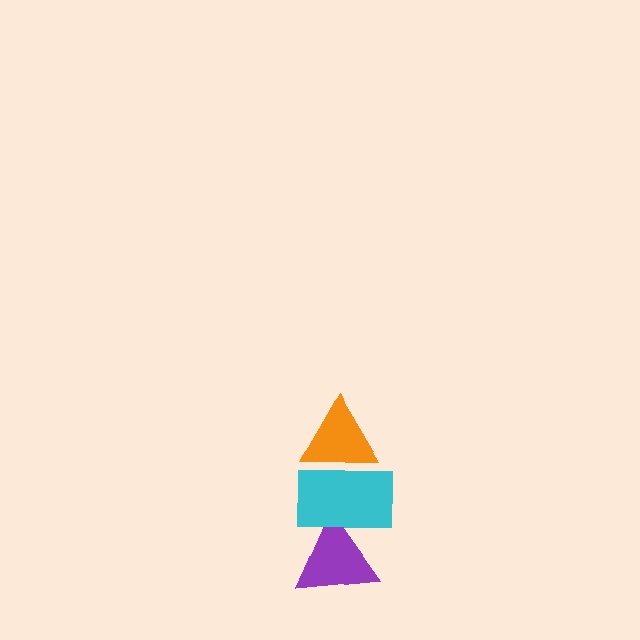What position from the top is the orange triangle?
The orange triangle is 1st from the top.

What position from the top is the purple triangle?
The purple triangle is 3rd from the top.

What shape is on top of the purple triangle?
The cyan rectangle is on top of the purple triangle.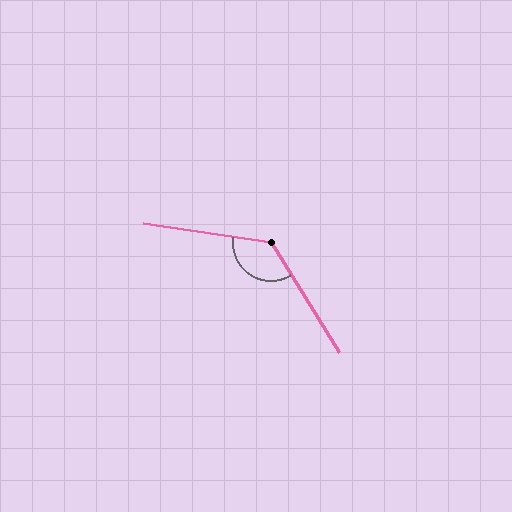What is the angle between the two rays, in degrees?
Approximately 130 degrees.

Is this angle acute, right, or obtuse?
It is obtuse.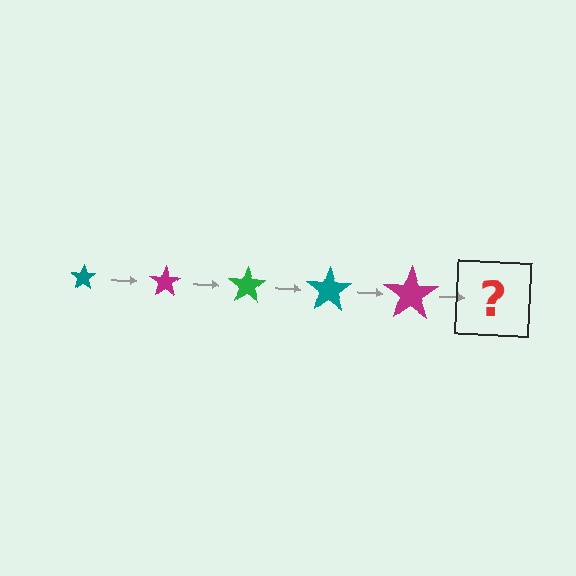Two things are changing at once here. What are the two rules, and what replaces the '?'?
The two rules are that the star grows larger each step and the color cycles through teal, magenta, and green. The '?' should be a green star, larger than the previous one.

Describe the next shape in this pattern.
It should be a green star, larger than the previous one.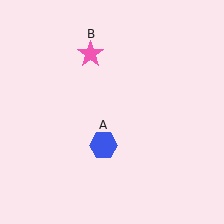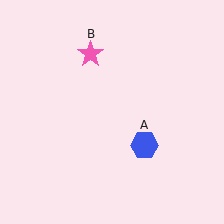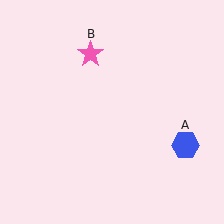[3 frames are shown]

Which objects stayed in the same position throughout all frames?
Pink star (object B) remained stationary.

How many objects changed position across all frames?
1 object changed position: blue hexagon (object A).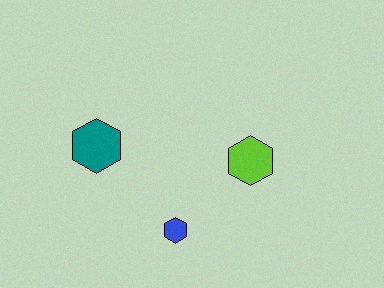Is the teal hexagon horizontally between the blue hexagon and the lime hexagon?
No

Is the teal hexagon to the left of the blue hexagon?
Yes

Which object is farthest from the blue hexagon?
The teal hexagon is farthest from the blue hexagon.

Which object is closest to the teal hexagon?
The blue hexagon is closest to the teal hexagon.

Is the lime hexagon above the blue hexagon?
Yes